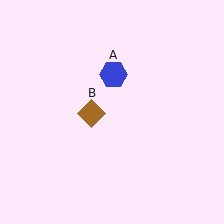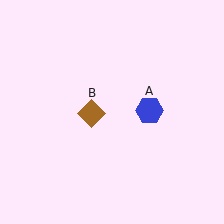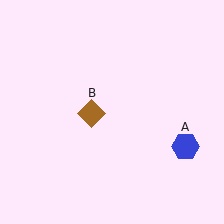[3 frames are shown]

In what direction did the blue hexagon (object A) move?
The blue hexagon (object A) moved down and to the right.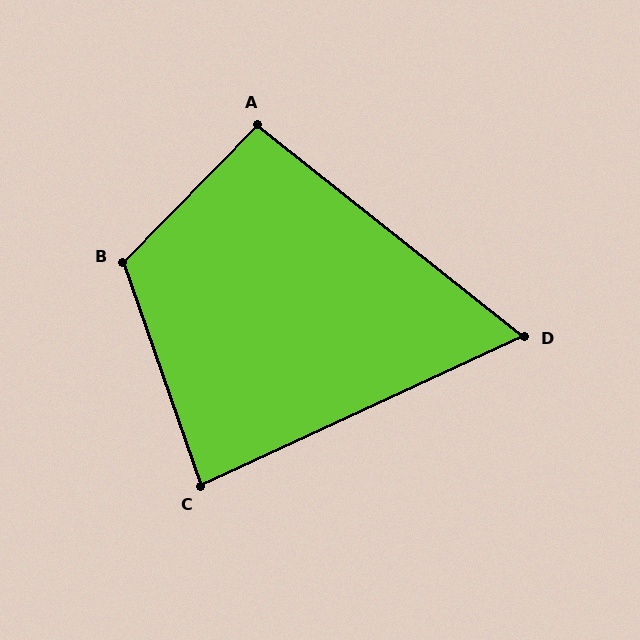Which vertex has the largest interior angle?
B, at approximately 117 degrees.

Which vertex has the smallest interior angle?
D, at approximately 63 degrees.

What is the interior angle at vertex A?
Approximately 96 degrees (obtuse).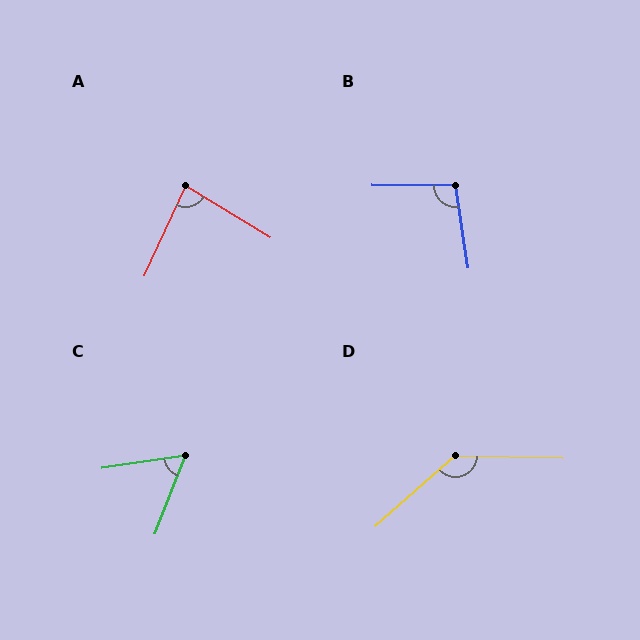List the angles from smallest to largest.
C (60°), A (83°), B (99°), D (137°).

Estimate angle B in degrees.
Approximately 99 degrees.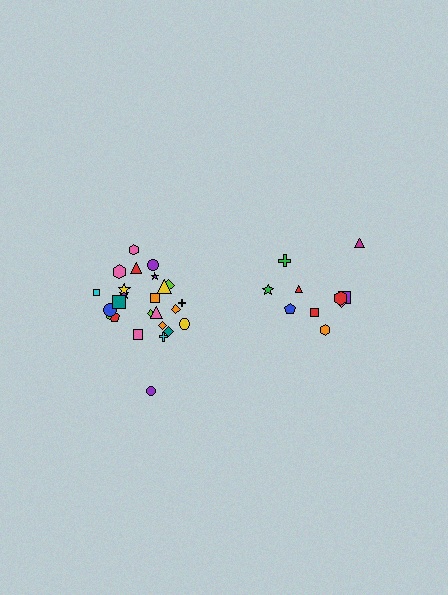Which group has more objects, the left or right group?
The left group.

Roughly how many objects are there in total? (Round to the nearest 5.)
Roughly 35 objects in total.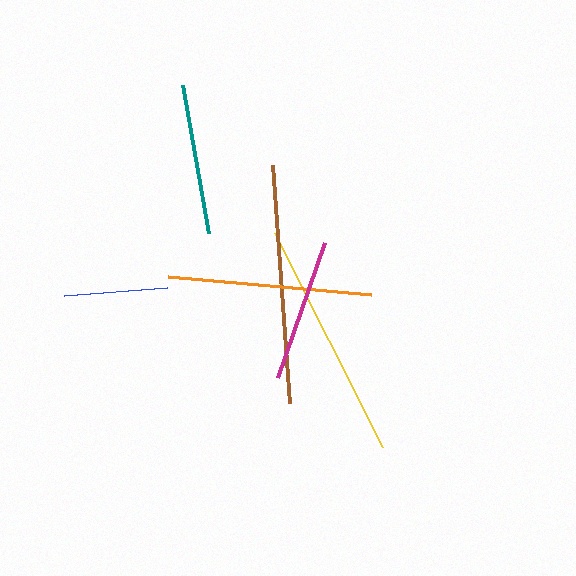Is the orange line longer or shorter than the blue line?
The orange line is longer than the blue line.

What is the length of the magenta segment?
The magenta segment is approximately 142 pixels long.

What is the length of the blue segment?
The blue segment is approximately 104 pixels long.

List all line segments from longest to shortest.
From longest to shortest: yellow, brown, orange, teal, magenta, blue.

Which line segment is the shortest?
The blue line is the shortest at approximately 104 pixels.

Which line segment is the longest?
The yellow line is the longest at approximately 240 pixels.